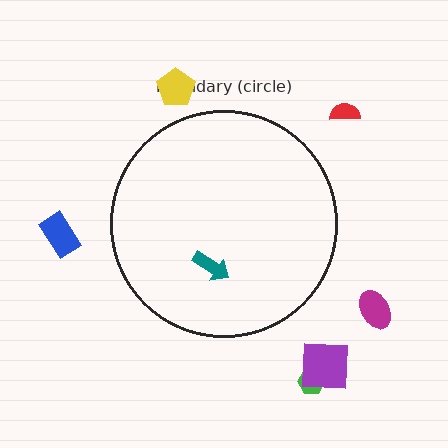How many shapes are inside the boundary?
1 inside, 6 outside.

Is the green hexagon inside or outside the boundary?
Outside.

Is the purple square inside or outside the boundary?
Outside.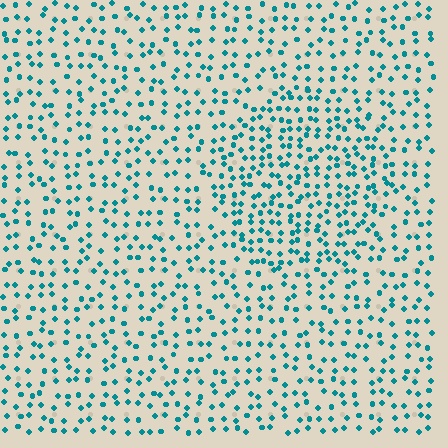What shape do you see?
I see a circle.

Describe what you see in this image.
The image contains small teal elements arranged at two different densities. A circle-shaped region is visible where the elements are more densely packed than the surrounding area.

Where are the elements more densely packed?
The elements are more densely packed inside the circle boundary.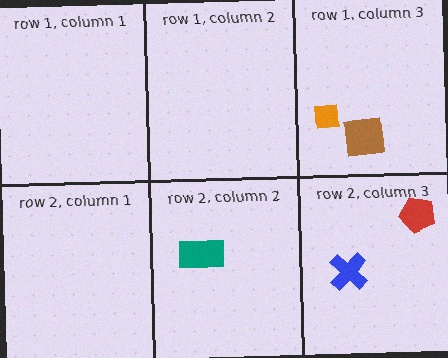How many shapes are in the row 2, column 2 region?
1.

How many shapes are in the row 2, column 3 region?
2.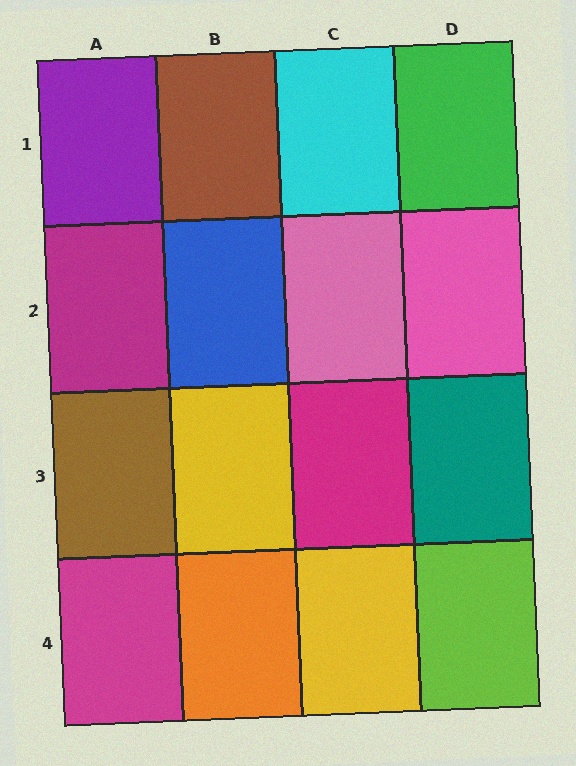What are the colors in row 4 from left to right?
Magenta, orange, yellow, lime.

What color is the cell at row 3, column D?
Teal.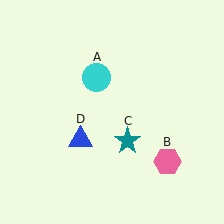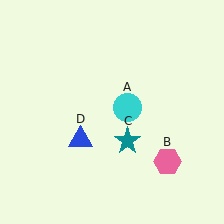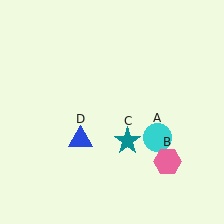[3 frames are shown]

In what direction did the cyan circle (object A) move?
The cyan circle (object A) moved down and to the right.